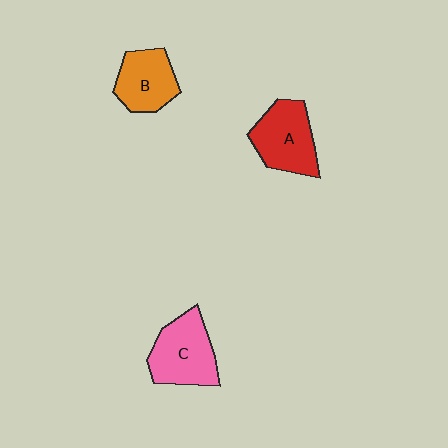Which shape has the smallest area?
Shape B (orange).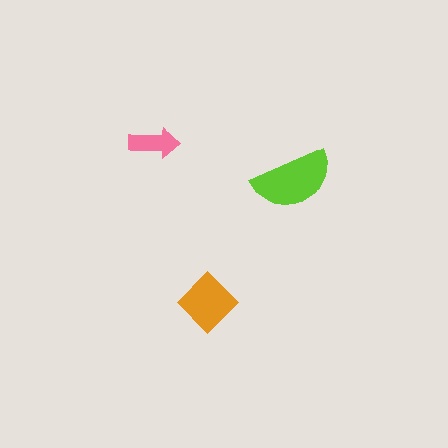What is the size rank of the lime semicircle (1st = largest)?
1st.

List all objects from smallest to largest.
The pink arrow, the orange diamond, the lime semicircle.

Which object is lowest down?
The orange diamond is bottommost.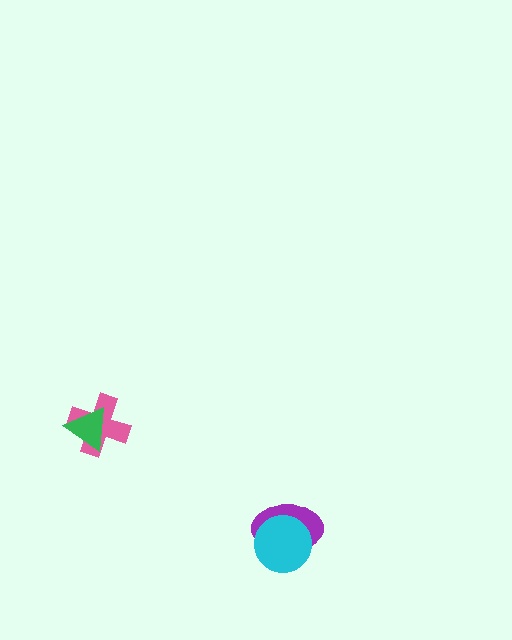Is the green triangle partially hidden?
No, no other shape covers it.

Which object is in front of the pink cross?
The green triangle is in front of the pink cross.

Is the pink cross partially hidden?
Yes, it is partially covered by another shape.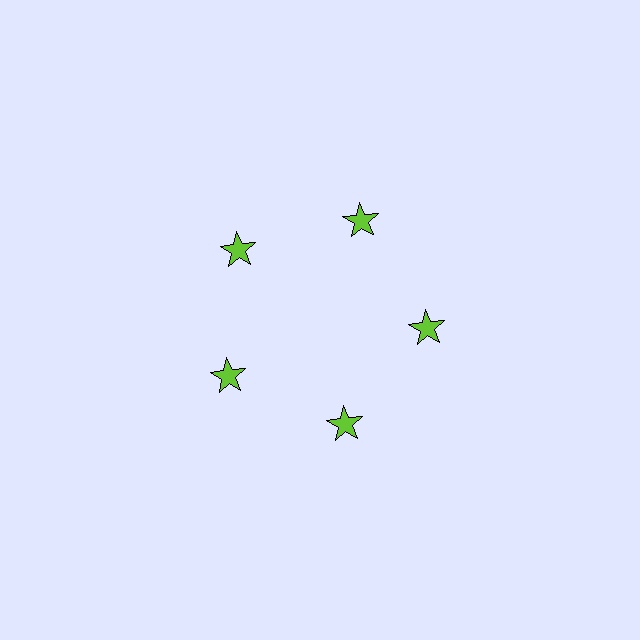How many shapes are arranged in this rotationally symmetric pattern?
There are 5 shapes, arranged in 5 groups of 1.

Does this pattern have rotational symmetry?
Yes, this pattern has 5-fold rotational symmetry. It looks the same after rotating 72 degrees around the center.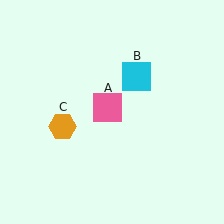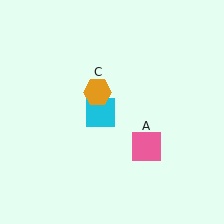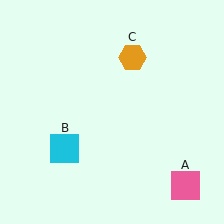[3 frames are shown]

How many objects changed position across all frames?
3 objects changed position: pink square (object A), cyan square (object B), orange hexagon (object C).